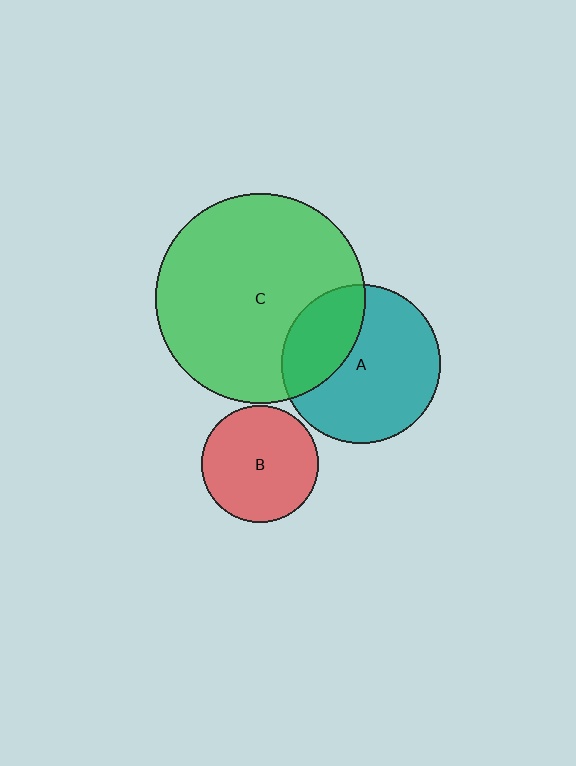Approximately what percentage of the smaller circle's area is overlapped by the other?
Approximately 30%.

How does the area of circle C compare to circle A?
Approximately 1.7 times.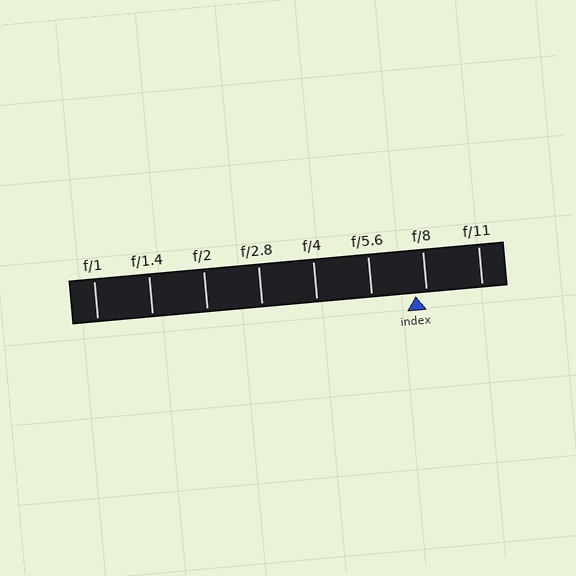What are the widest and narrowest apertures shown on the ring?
The widest aperture shown is f/1 and the narrowest is f/11.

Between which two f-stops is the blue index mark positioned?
The index mark is between f/5.6 and f/8.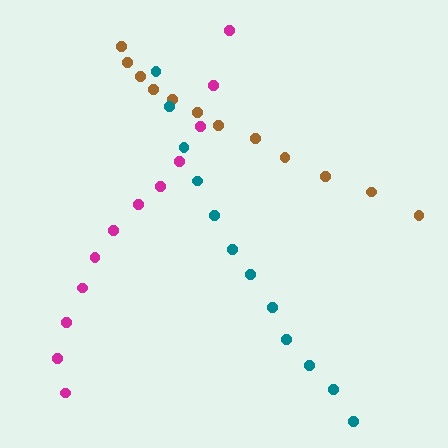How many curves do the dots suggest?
There are 3 distinct paths.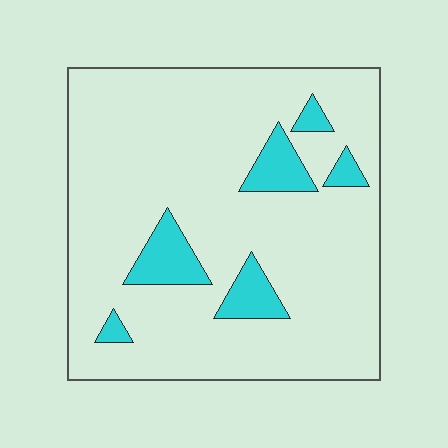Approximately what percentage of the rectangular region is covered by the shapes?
Approximately 10%.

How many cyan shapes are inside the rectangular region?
6.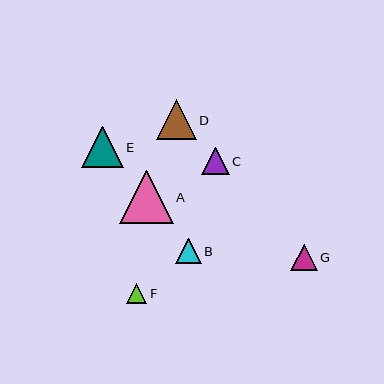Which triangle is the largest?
Triangle A is the largest with a size of approximately 54 pixels.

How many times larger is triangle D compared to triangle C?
Triangle D is approximately 1.4 times the size of triangle C.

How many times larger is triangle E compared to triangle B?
Triangle E is approximately 1.6 times the size of triangle B.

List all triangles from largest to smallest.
From largest to smallest: A, E, D, C, G, B, F.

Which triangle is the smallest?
Triangle F is the smallest with a size of approximately 20 pixels.